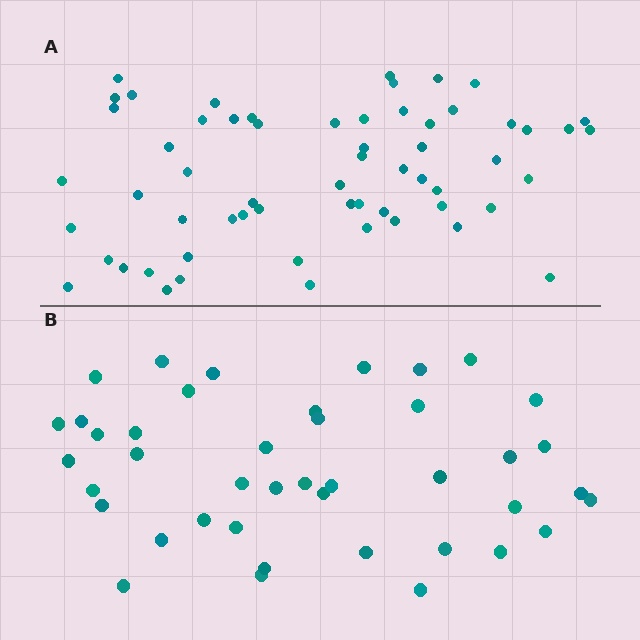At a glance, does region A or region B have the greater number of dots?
Region A (the top region) has more dots.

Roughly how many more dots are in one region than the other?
Region A has approximately 20 more dots than region B.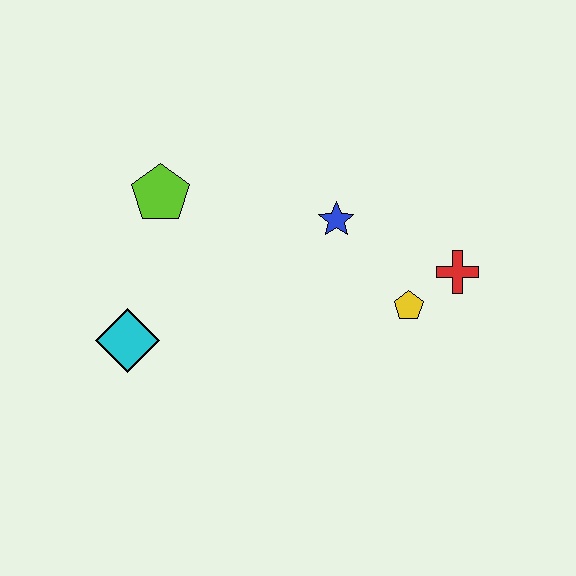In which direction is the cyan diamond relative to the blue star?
The cyan diamond is to the left of the blue star.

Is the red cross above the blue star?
No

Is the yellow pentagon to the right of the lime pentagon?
Yes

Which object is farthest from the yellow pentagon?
The cyan diamond is farthest from the yellow pentagon.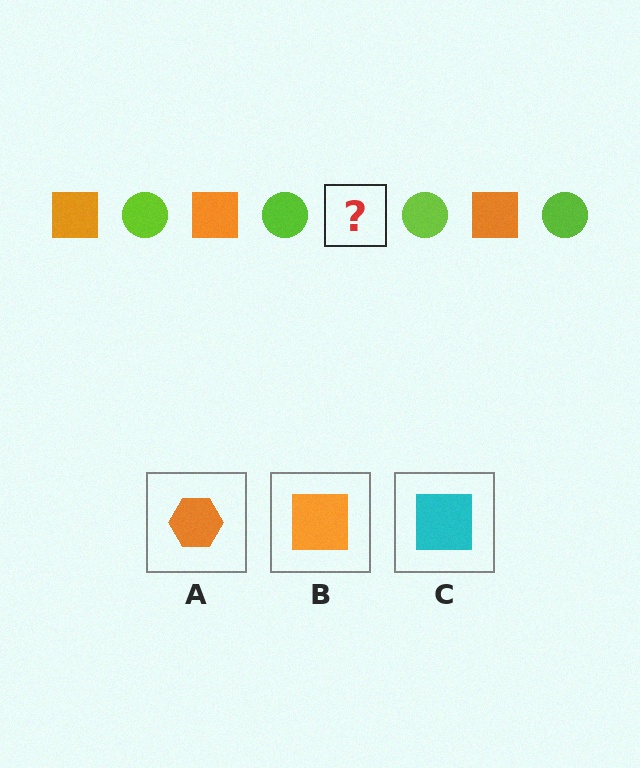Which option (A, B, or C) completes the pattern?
B.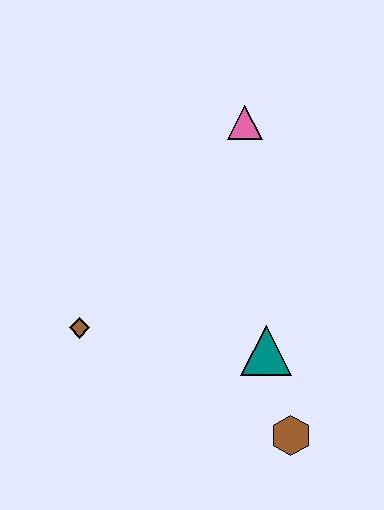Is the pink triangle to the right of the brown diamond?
Yes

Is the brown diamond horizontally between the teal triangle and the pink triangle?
No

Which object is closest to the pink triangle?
The teal triangle is closest to the pink triangle.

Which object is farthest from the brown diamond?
The pink triangle is farthest from the brown diamond.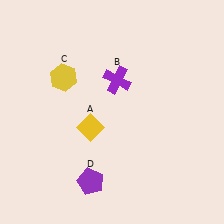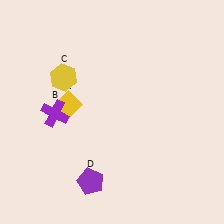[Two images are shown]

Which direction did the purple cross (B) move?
The purple cross (B) moved left.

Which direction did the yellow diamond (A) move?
The yellow diamond (A) moved up.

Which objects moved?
The objects that moved are: the yellow diamond (A), the purple cross (B).